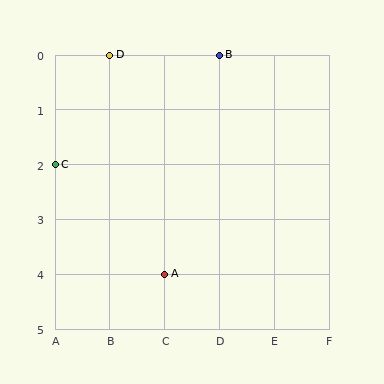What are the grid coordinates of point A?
Point A is at grid coordinates (C, 4).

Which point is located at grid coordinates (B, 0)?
Point D is at (B, 0).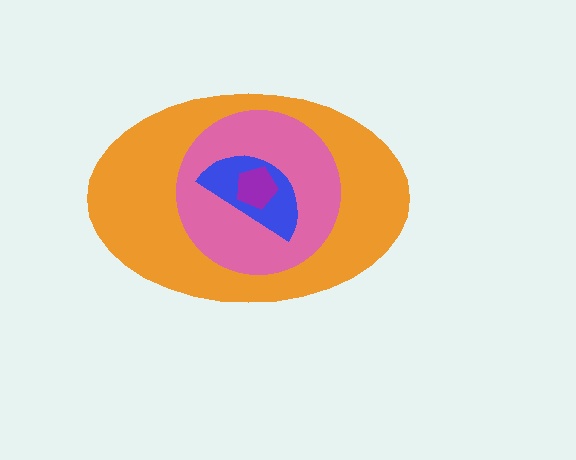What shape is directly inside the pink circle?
The blue semicircle.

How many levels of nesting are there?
4.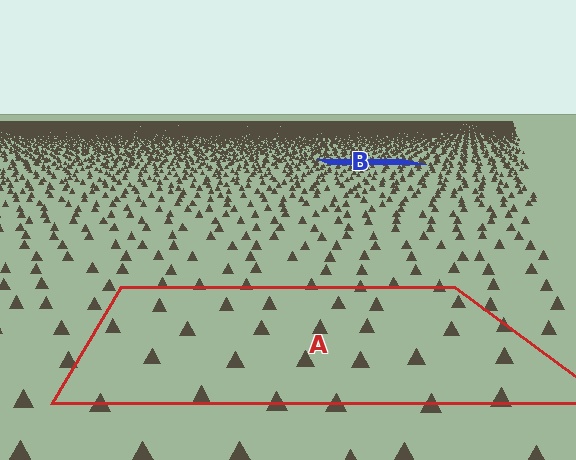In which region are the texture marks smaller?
The texture marks are smaller in region B, because it is farther away.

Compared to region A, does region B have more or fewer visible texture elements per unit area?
Region B has more texture elements per unit area — they are packed more densely because it is farther away.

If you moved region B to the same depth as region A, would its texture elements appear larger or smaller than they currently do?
They would appear larger. At a closer depth, the same texture elements are projected at a bigger on-screen size.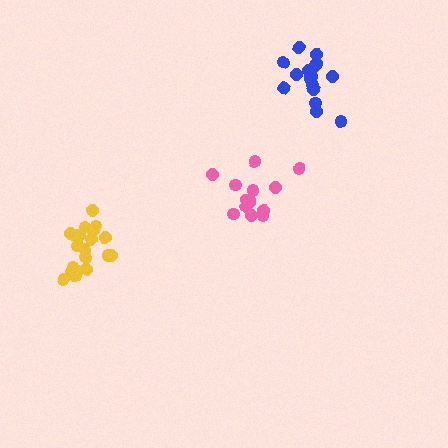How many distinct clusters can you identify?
There are 3 distinct clusters.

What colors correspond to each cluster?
The clusters are colored: blue, pink, yellow.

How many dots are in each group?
Group 1: 17 dots, Group 2: 14 dots, Group 3: 20 dots (51 total).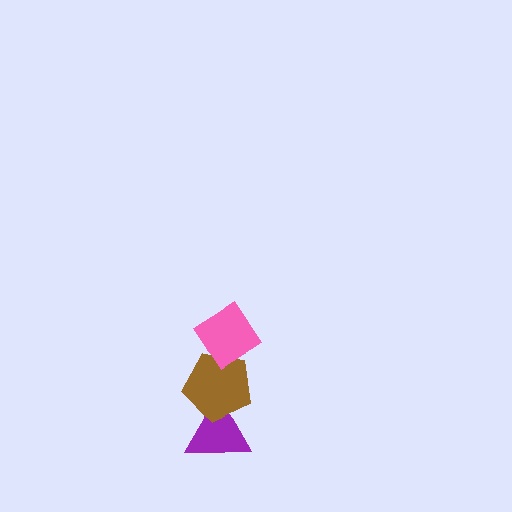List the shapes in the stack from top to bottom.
From top to bottom: the pink diamond, the brown pentagon, the purple triangle.